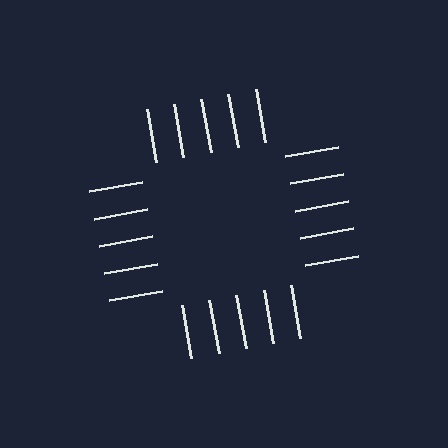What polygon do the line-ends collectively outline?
An illusory square — the line segments terminate on its edges but no continuous stroke is drawn.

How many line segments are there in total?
20 — 5 along each of the 4 edges.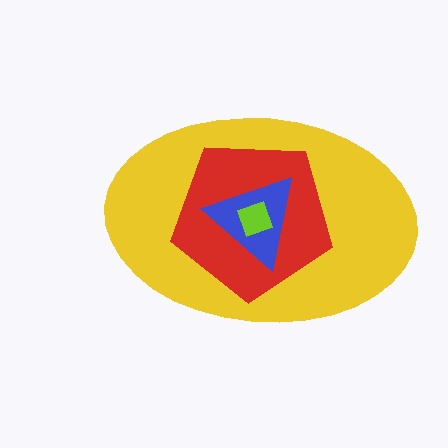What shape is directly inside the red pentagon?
The blue triangle.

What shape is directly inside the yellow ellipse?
The red pentagon.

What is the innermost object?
The lime square.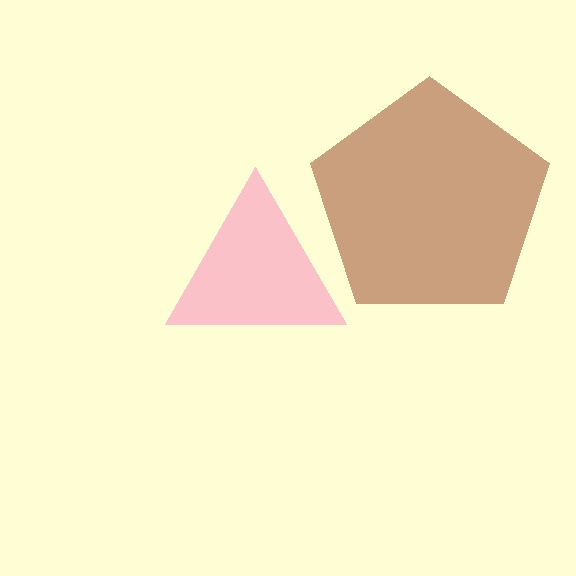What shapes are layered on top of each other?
The layered shapes are: a pink triangle, a brown pentagon.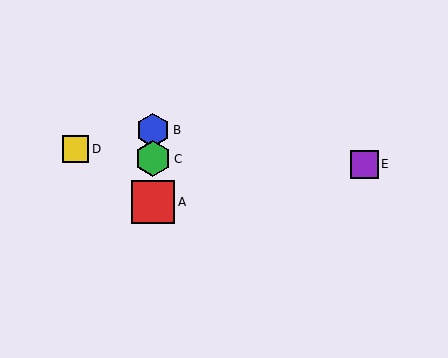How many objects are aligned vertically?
3 objects (A, B, C) are aligned vertically.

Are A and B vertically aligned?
Yes, both are at x≈153.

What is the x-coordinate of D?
Object D is at x≈76.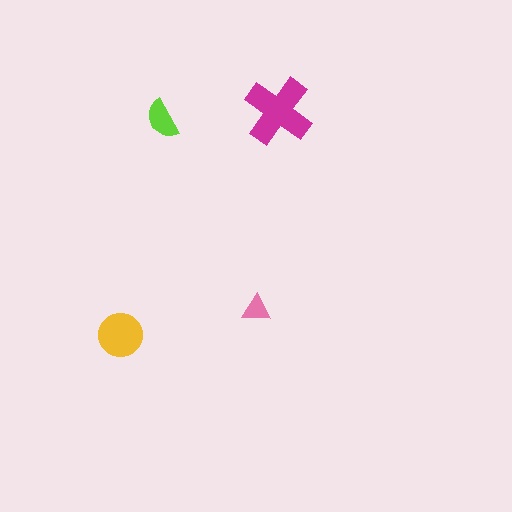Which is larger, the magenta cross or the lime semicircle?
The magenta cross.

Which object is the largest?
The magenta cross.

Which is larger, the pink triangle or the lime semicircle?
The lime semicircle.